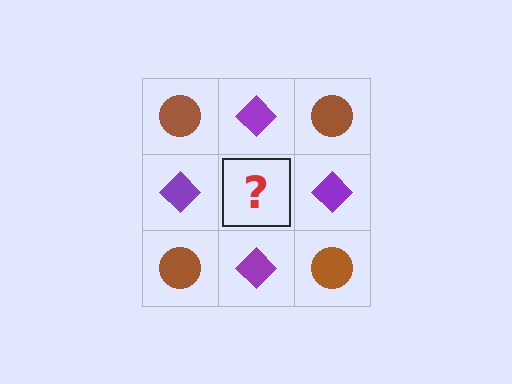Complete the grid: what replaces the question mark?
The question mark should be replaced with a brown circle.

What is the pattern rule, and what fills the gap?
The rule is that it alternates brown circle and purple diamond in a checkerboard pattern. The gap should be filled with a brown circle.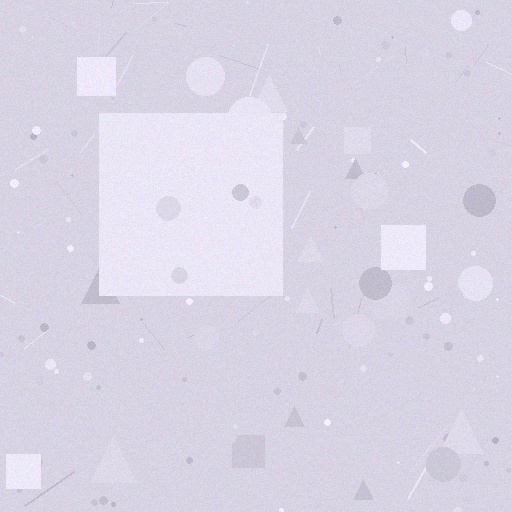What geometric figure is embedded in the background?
A square is embedded in the background.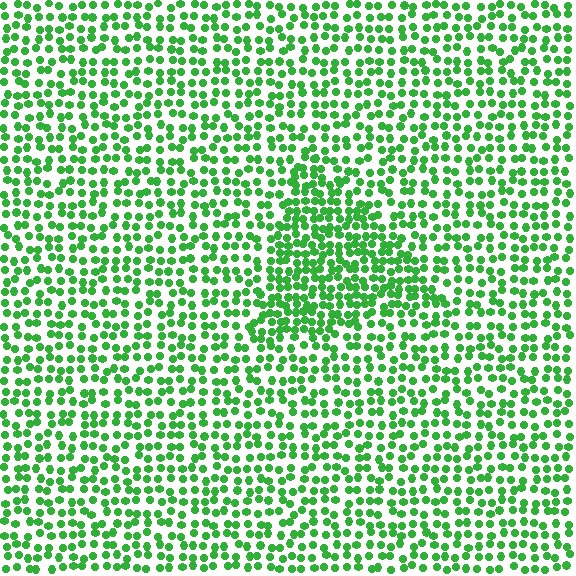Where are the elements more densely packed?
The elements are more densely packed inside the triangle boundary.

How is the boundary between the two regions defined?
The boundary is defined by a change in element density (approximately 1.6x ratio). All elements are the same color, size, and shape.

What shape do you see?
I see a triangle.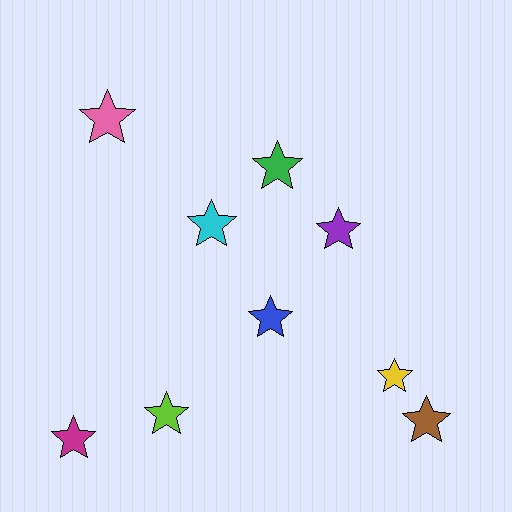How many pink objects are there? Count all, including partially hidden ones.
There is 1 pink object.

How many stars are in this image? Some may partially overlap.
There are 9 stars.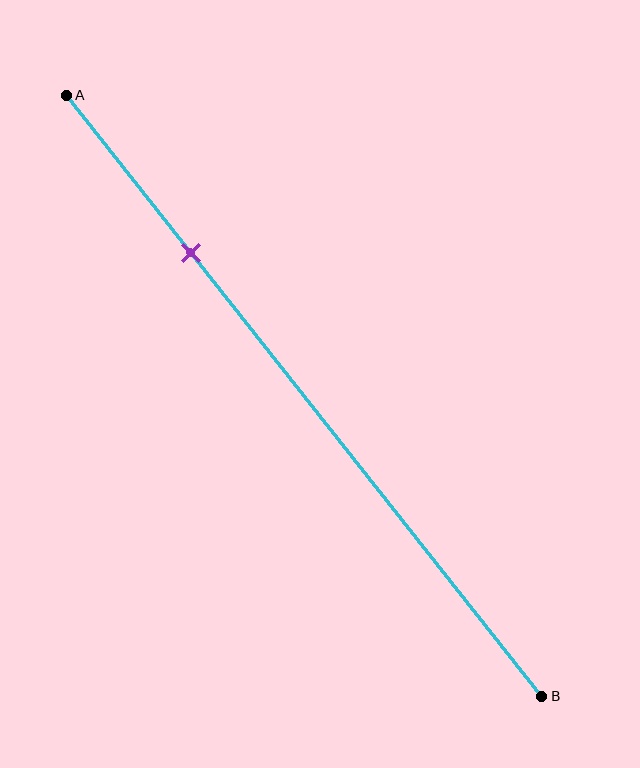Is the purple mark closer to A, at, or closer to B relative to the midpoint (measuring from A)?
The purple mark is closer to point A than the midpoint of segment AB.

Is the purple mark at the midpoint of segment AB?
No, the mark is at about 25% from A, not at the 50% midpoint.